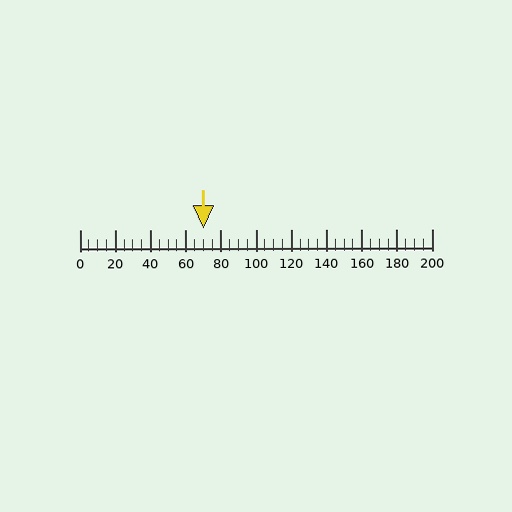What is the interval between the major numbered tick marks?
The major tick marks are spaced 20 units apart.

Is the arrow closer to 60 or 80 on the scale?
The arrow is closer to 80.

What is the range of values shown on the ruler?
The ruler shows values from 0 to 200.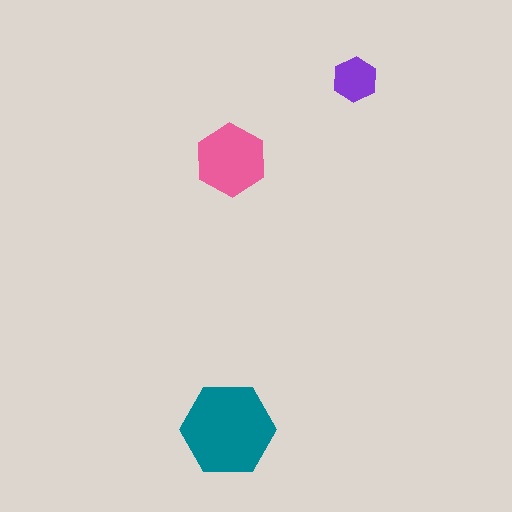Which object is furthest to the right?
The purple hexagon is rightmost.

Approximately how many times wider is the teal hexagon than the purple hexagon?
About 2 times wider.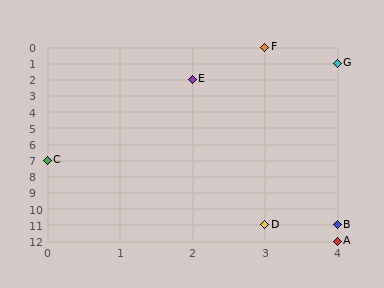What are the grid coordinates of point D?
Point D is at grid coordinates (3, 11).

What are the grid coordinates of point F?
Point F is at grid coordinates (3, 0).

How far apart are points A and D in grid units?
Points A and D are 1 column and 1 row apart (about 1.4 grid units diagonally).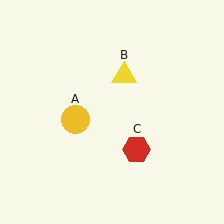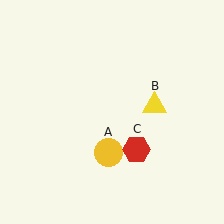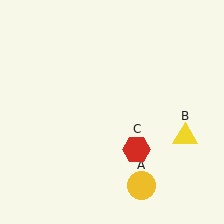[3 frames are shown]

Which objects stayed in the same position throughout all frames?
Red hexagon (object C) remained stationary.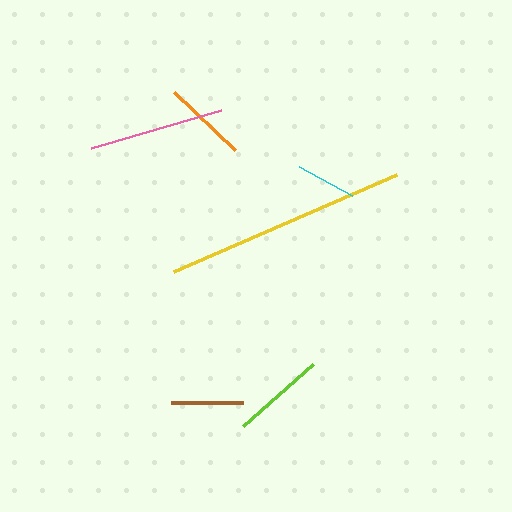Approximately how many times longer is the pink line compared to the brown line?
The pink line is approximately 1.9 times the length of the brown line.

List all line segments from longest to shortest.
From longest to shortest: yellow, pink, lime, orange, brown, cyan.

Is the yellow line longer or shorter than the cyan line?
The yellow line is longer than the cyan line.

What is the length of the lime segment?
The lime segment is approximately 94 pixels long.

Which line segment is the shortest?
The cyan line is the shortest at approximately 61 pixels.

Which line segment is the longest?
The yellow line is the longest at approximately 243 pixels.